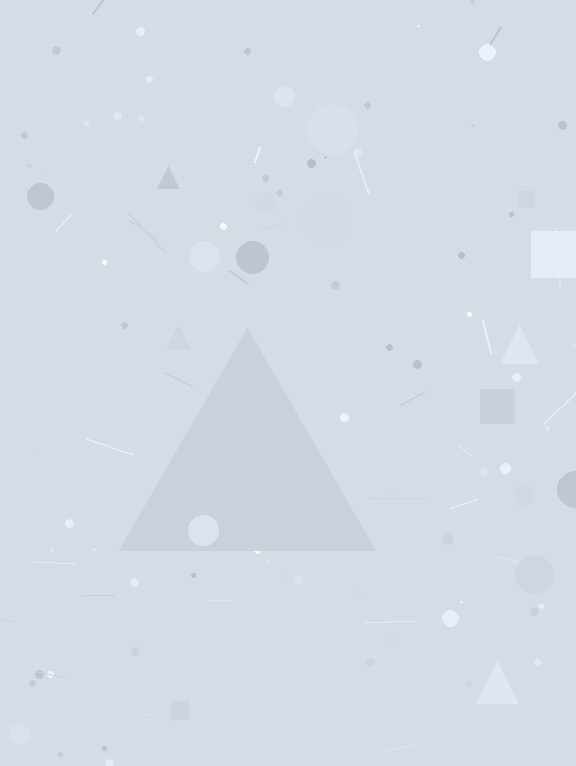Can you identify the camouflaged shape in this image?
The camouflaged shape is a triangle.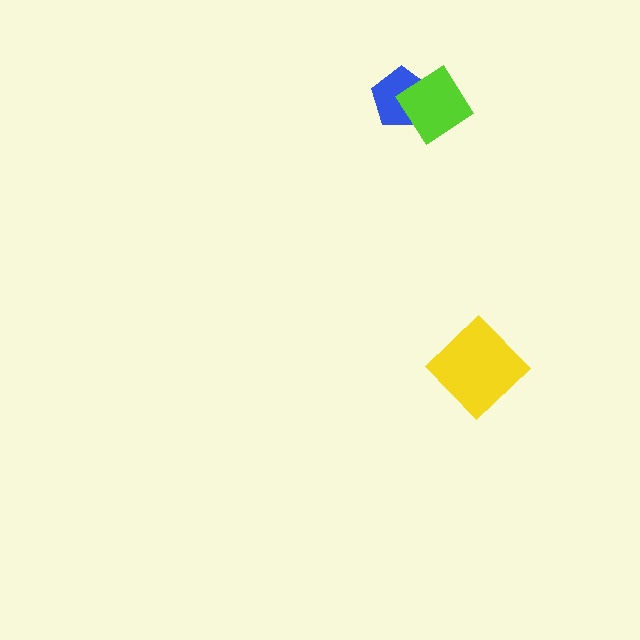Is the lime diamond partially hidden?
No, no other shape covers it.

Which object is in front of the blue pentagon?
The lime diamond is in front of the blue pentagon.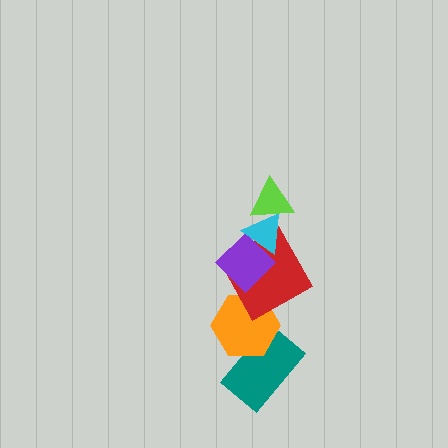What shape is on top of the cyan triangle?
The lime triangle is on top of the cyan triangle.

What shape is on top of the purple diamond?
The cyan triangle is on top of the purple diamond.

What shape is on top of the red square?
The purple diamond is on top of the red square.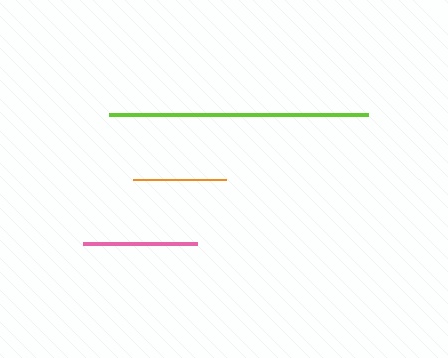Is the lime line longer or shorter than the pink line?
The lime line is longer than the pink line.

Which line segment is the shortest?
The orange line is the shortest at approximately 94 pixels.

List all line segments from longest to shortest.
From longest to shortest: lime, pink, orange.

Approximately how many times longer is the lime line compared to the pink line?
The lime line is approximately 2.3 times the length of the pink line.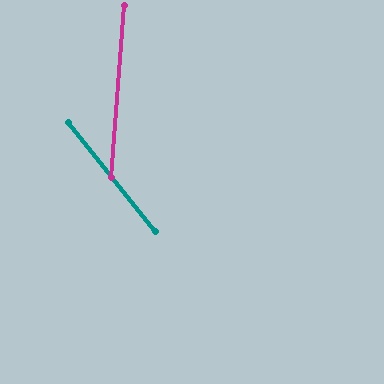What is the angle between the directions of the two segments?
Approximately 43 degrees.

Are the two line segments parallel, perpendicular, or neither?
Neither parallel nor perpendicular — they differ by about 43°.